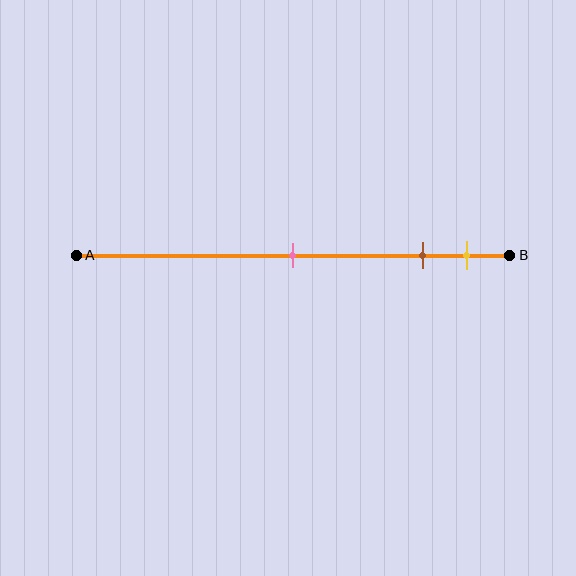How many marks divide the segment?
There are 3 marks dividing the segment.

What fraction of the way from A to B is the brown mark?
The brown mark is approximately 80% (0.8) of the way from A to B.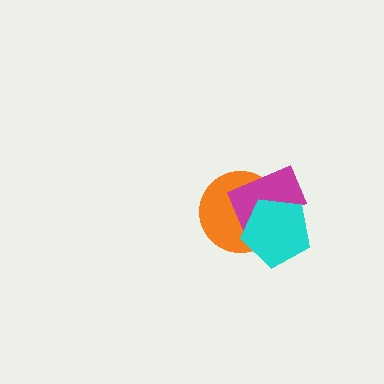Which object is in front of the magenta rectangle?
The cyan pentagon is in front of the magenta rectangle.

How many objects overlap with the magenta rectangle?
2 objects overlap with the magenta rectangle.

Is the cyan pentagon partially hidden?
No, no other shape covers it.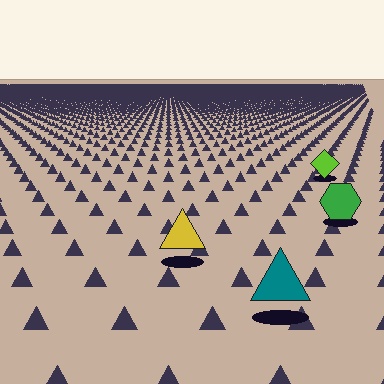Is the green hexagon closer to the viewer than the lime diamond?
Yes. The green hexagon is closer — you can tell from the texture gradient: the ground texture is coarser near it.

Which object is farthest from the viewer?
The lime diamond is farthest from the viewer. It appears smaller and the ground texture around it is denser.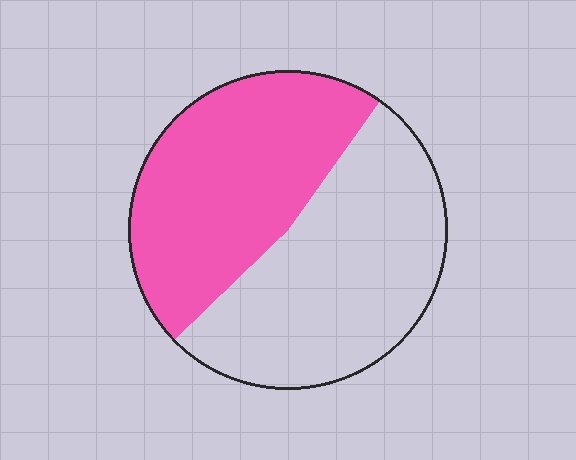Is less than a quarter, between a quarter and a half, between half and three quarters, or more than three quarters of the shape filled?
Between a quarter and a half.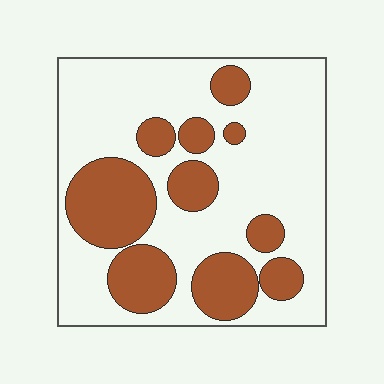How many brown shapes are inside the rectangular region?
10.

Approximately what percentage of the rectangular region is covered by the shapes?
Approximately 30%.